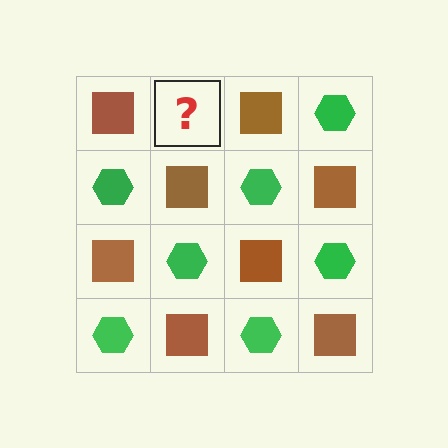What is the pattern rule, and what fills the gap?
The rule is that it alternates brown square and green hexagon in a checkerboard pattern. The gap should be filled with a green hexagon.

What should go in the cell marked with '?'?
The missing cell should contain a green hexagon.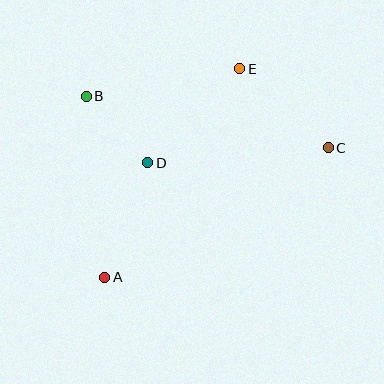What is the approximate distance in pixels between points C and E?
The distance between C and E is approximately 119 pixels.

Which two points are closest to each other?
Points B and D are closest to each other.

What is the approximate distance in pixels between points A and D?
The distance between A and D is approximately 123 pixels.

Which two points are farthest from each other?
Points A and C are farthest from each other.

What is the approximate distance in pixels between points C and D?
The distance between C and D is approximately 181 pixels.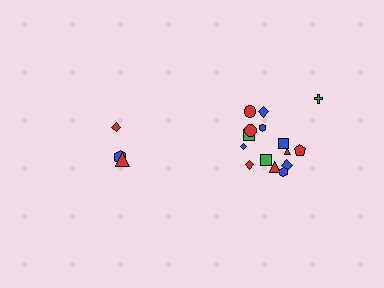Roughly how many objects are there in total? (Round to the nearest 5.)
Roughly 20 objects in total.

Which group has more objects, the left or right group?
The right group.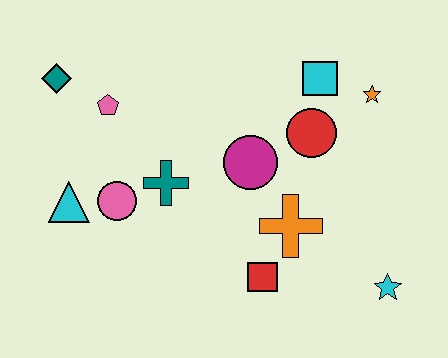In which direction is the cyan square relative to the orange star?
The cyan square is to the left of the orange star.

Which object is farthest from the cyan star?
The teal diamond is farthest from the cyan star.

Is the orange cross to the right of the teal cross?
Yes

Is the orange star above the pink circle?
Yes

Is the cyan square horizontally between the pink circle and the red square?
No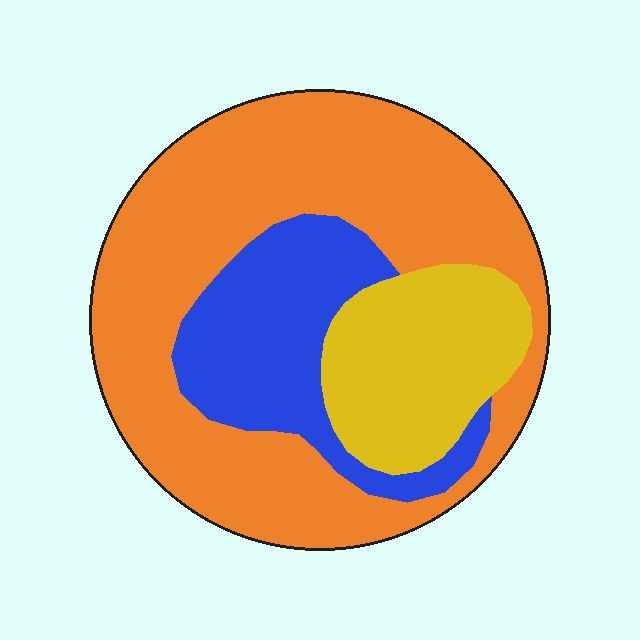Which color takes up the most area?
Orange, at roughly 60%.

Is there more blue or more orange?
Orange.